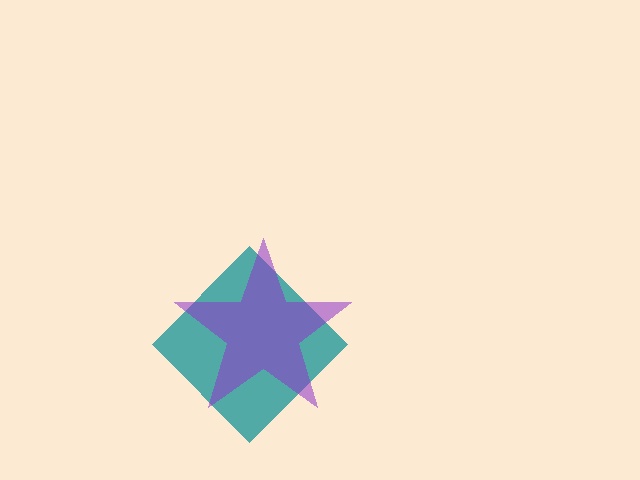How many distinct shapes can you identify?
There are 2 distinct shapes: a teal diamond, a purple star.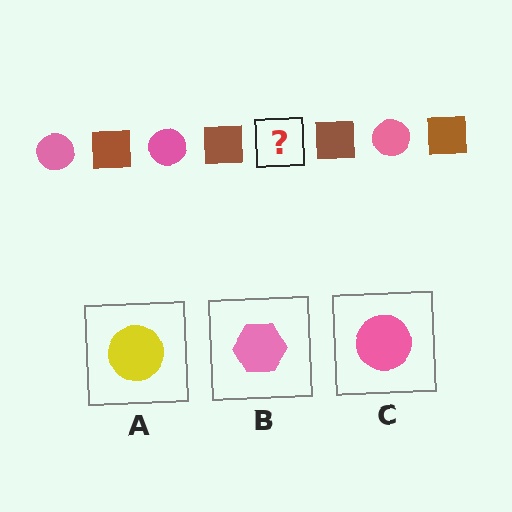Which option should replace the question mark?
Option C.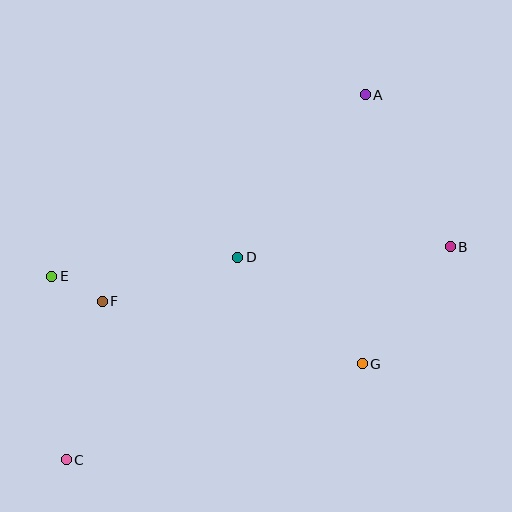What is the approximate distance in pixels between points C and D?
The distance between C and D is approximately 265 pixels.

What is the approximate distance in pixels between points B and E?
The distance between B and E is approximately 400 pixels.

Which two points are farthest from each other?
Points A and C are farthest from each other.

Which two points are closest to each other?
Points E and F are closest to each other.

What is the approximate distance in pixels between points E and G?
The distance between E and G is approximately 323 pixels.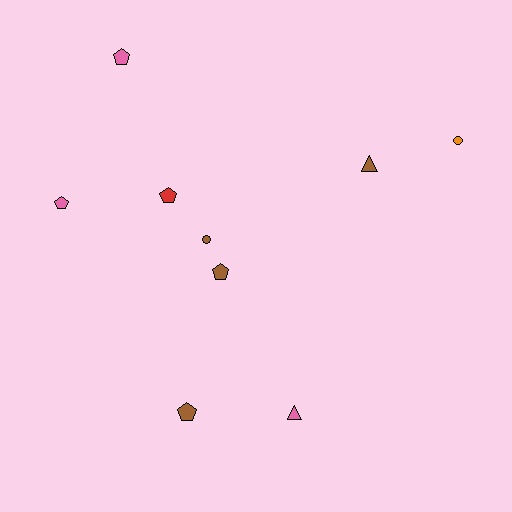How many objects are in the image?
There are 9 objects.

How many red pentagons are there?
There is 1 red pentagon.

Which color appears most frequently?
Brown, with 4 objects.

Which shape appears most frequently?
Pentagon, with 5 objects.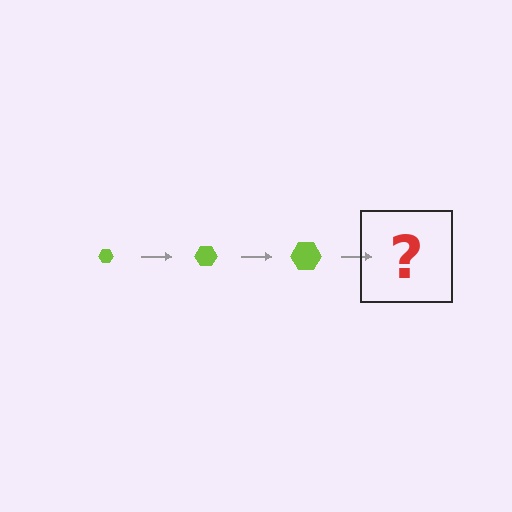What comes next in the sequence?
The next element should be a lime hexagon, larger than the previous one.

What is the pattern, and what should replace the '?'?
The pattern is that the hexagon gets progressively larger each step. The '?' should be a lime hexagon, larger than the previous one.